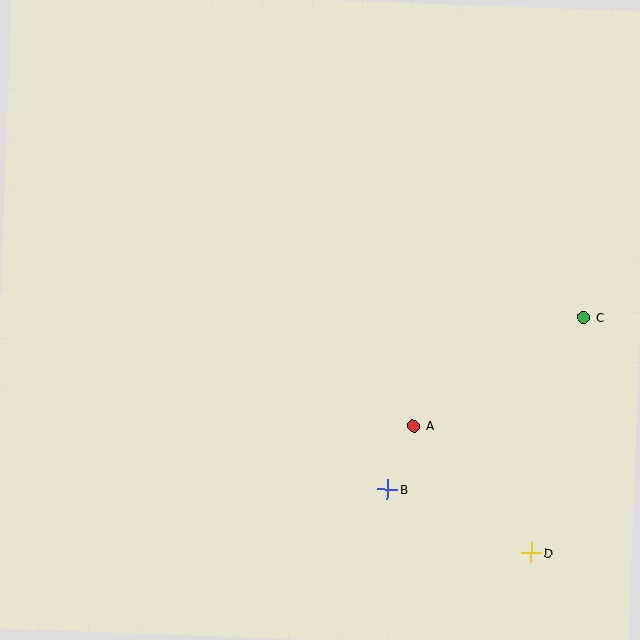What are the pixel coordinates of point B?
Point B is at (387, 489).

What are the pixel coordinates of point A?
Point A is at (414, 426).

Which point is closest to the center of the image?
Point A at (414, 426) is closest to the center.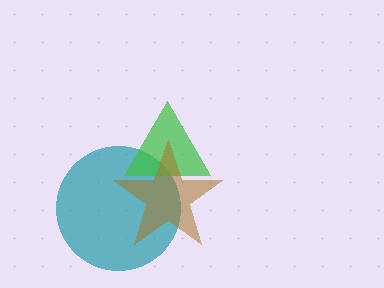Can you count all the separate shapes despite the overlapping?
Yes, there are 3 separate shapes.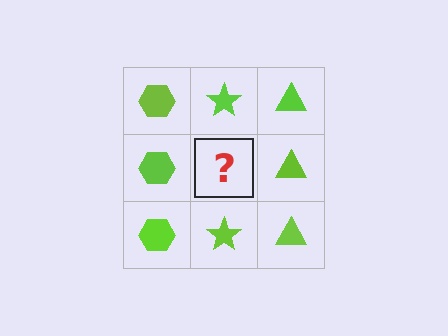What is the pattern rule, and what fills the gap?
The rule is that each column has a consistent shape. The gap should be filled with a lime star.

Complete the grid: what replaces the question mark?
The question mark should be replaced with a lime star.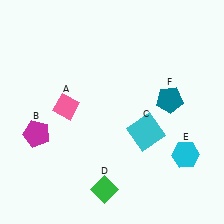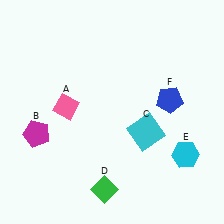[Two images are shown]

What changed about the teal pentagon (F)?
In Image 1, F is teal. In Image 2, it changed to blue.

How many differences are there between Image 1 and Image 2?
There is 1 difference between the two images.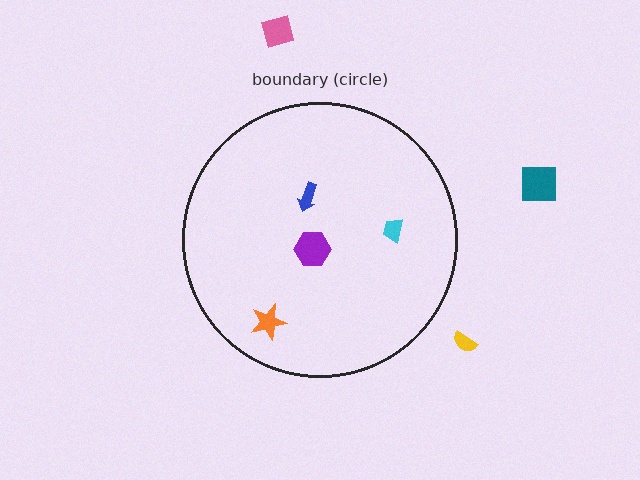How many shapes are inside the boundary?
4 inside, 3 outside.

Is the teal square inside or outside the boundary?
Outside.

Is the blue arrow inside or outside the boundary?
Inside.